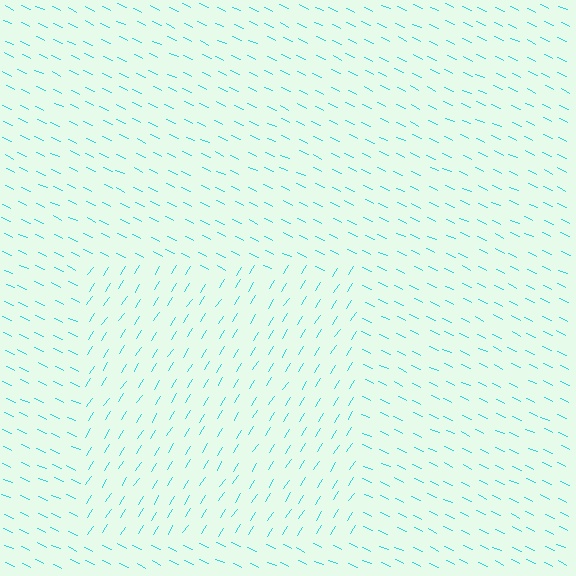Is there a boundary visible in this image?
Yes, there is a texture boundary formed by a change in line orientation.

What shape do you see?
I see a rectangle.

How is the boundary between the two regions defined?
The boundary is defined purely by a change in line orientation (approximately 82 degrees difference). All lines are the same color and thickness.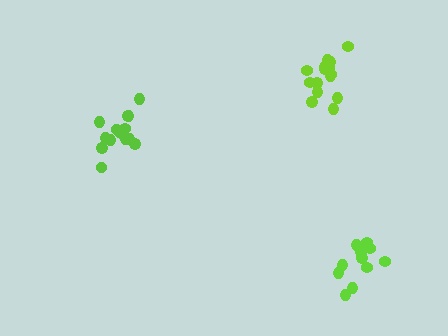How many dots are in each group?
Group 1: 17 dots, Group 2: 14 dots, Group 3: 11 dots (42 total).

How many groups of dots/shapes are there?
There are 3 groups.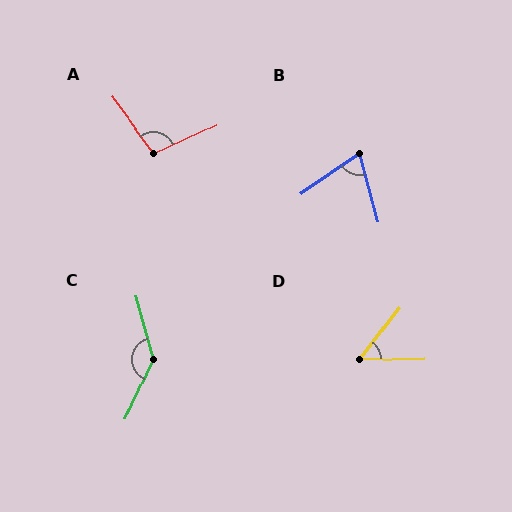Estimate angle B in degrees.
Approximately 70 degrees.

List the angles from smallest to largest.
D (51°), B (70°), A (102°), C (141°).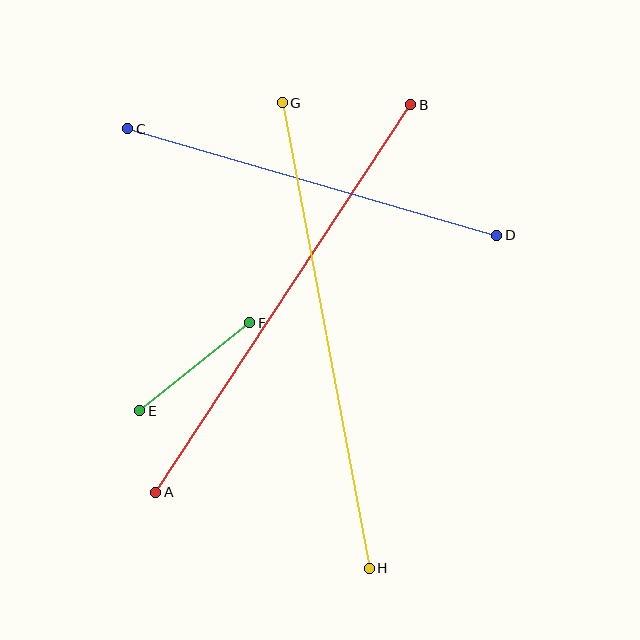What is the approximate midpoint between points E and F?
The midpoint is at approximately (195, 367) pixels.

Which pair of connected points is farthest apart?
Points G and H are farthest apart.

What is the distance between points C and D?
The distance is approximately 384 pixels.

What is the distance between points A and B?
The distance is approximately 464 pixels.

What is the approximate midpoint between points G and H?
The midpoint is at approximately (326, 336) pixels.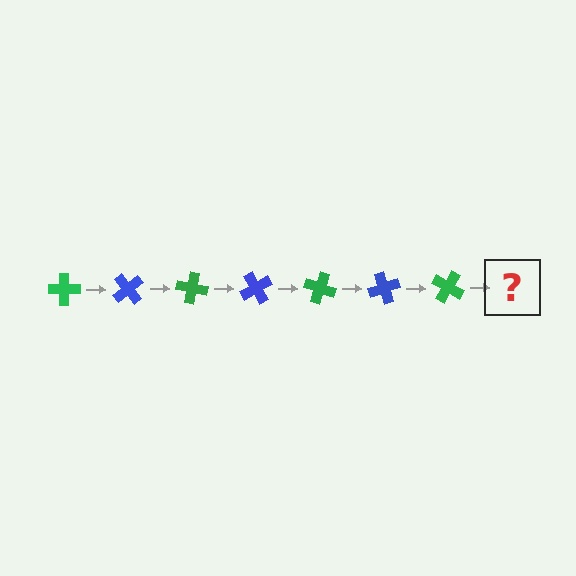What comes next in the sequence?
The next element should be a blue cross, rotated 350 degrees from the start.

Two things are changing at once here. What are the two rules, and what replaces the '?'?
The two rules are that it rotates 50 degrees each step and the color cycles through green and blue. The '?' should be a blue cross, rotated 350 degrees from the start.